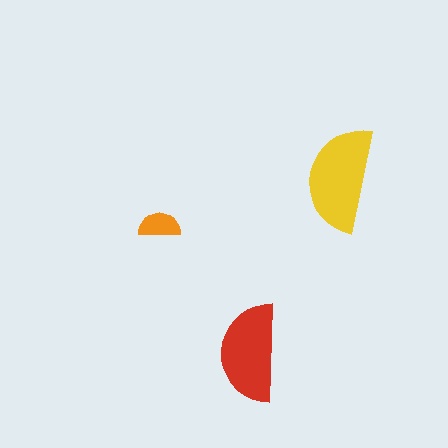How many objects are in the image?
There are 3 objects in the image.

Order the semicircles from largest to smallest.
the yellow one, the red one, the orange one.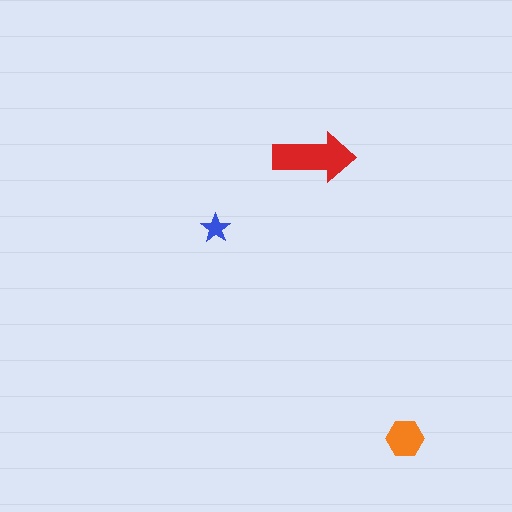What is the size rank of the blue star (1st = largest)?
3rd.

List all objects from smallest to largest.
The blue star, the orange hexagon, the red arrow.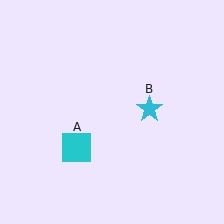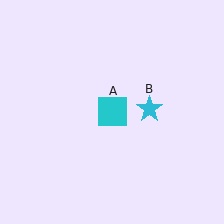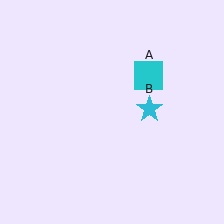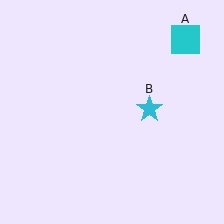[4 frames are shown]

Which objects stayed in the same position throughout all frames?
Cyan star (object B) remained stationary.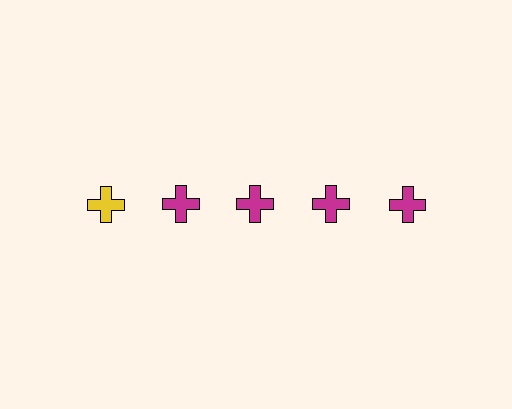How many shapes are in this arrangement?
There are 5 shapes arranged in a grid pattern.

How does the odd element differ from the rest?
It has a different color: yellow instead of magenta.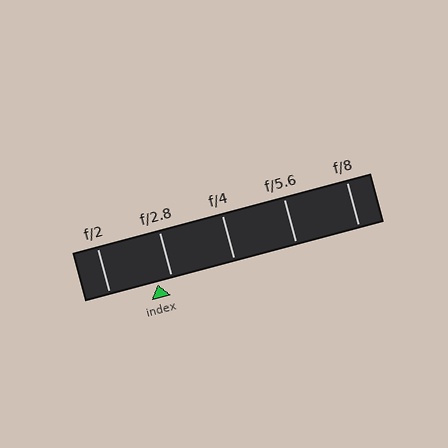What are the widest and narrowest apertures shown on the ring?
The widest aperture shown is f/2 and the narrowest is f/8.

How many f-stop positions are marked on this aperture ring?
There are 5 f-stop positions marked.